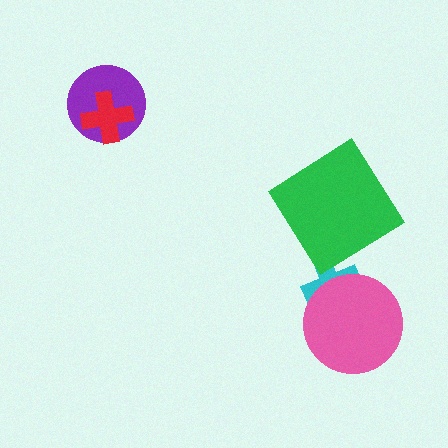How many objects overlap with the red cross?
1 object overlaps with the red cross.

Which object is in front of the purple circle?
The red cross is in front of the purple circle.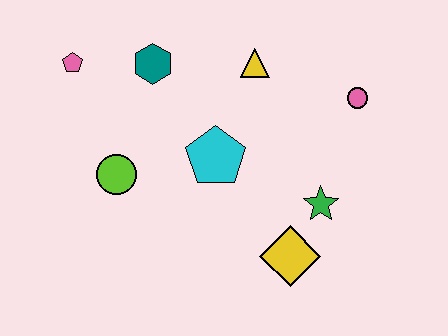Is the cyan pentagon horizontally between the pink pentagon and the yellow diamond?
Yes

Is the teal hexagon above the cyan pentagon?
Yes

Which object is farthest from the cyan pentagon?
The pink pentagon is farthest from the cyan pentagon.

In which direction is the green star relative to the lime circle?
The green star is to the right of the lime circle.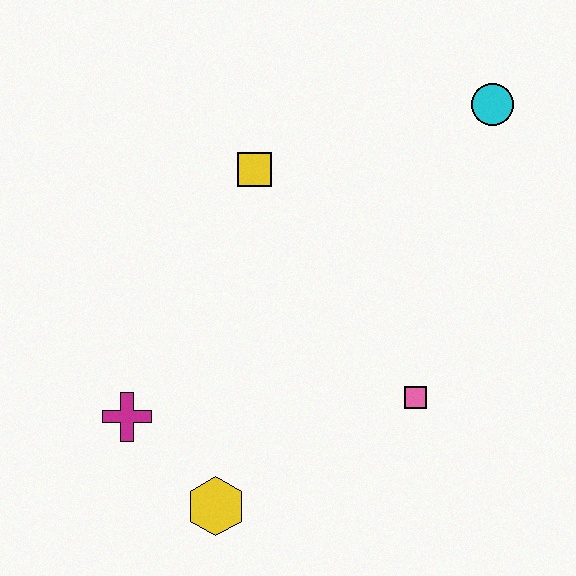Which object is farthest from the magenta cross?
The cyan circle is farthest from the magenta cross.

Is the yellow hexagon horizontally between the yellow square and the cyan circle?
No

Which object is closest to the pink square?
The yellow hexagon is closest to the pink square.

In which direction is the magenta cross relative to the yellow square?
The magenta cross is below the yellow square.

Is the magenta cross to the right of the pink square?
No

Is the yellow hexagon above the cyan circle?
No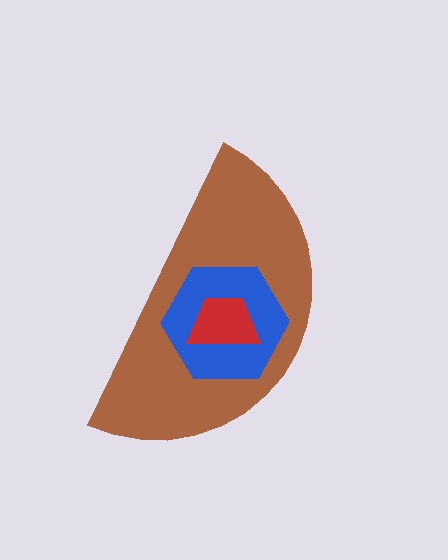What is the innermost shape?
The red trapezoid.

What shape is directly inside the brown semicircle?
The blue hexagon.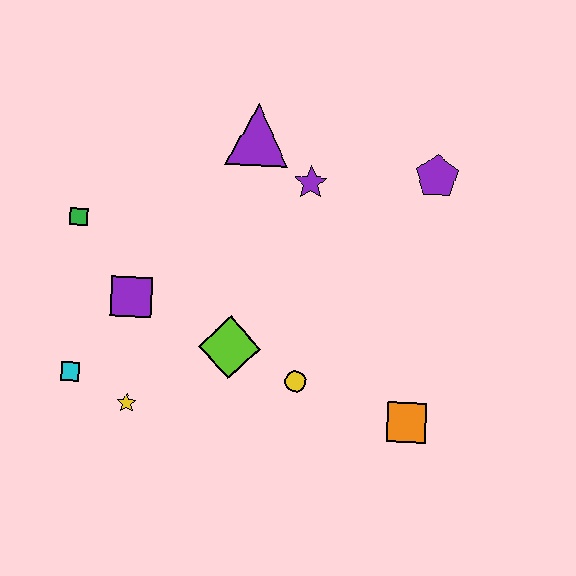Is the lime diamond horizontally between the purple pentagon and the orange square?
No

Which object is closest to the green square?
The purple square is closest to the green square.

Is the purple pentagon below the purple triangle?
Yes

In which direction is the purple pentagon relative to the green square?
The purple pentagon is to the right of the green square.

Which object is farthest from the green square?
The orange square is farthest from the green square.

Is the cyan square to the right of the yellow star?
No